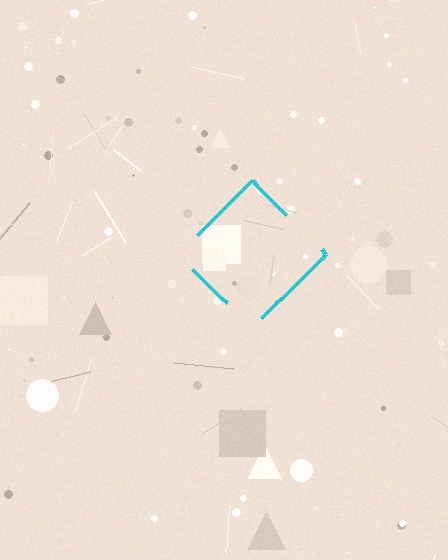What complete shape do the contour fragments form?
The contour fragments form a diamond.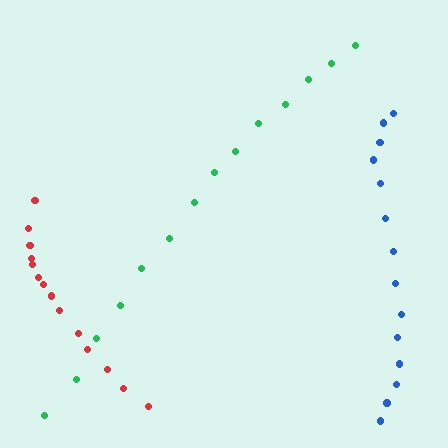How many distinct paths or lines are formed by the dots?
There are 3 distinct paths.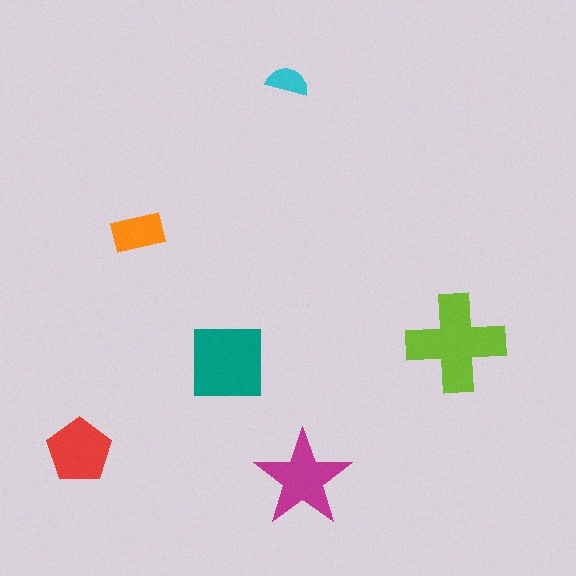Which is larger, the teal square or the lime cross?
The lime cross.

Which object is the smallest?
The cyan semicircle.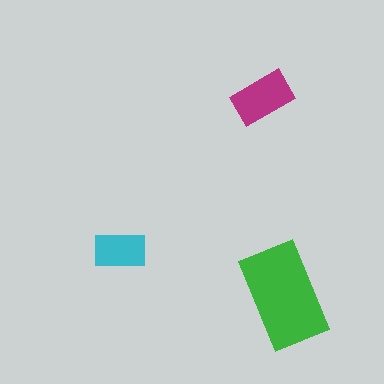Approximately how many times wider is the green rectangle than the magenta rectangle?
About 1.5 times wider.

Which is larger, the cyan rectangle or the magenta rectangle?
The magenta one.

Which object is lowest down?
The green rectangle is bottommost.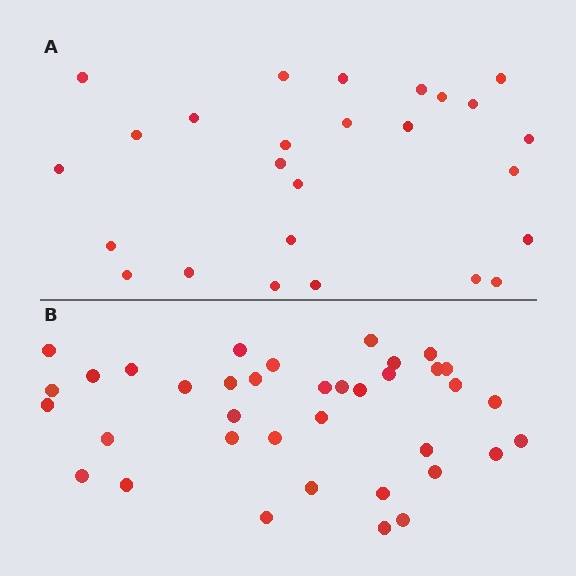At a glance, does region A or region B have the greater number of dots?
Region B (the bottom region) has more dots.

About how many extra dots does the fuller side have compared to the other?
Region B has roughly 12 or so more dots than region A.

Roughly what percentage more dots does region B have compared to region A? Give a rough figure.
About 40% more.